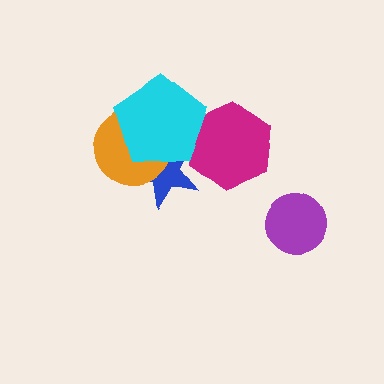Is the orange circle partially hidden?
Yes, it is partially covered by another shape.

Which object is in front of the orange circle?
The cyan pentagon is in front of the orange circle.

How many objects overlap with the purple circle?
0 objects overlap with the purple circle.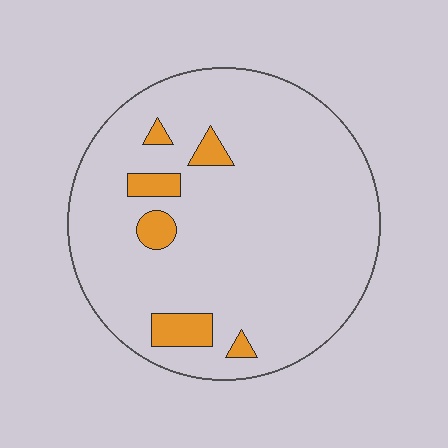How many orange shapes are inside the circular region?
6.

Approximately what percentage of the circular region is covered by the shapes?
Approximately 10%.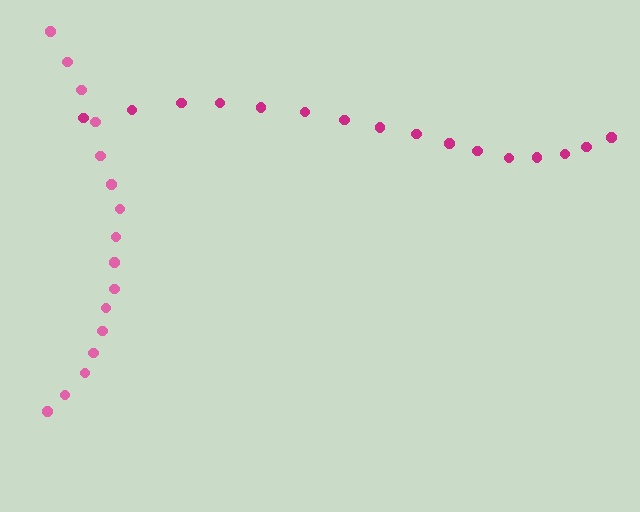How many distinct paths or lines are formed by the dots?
There are 2 distinct paths.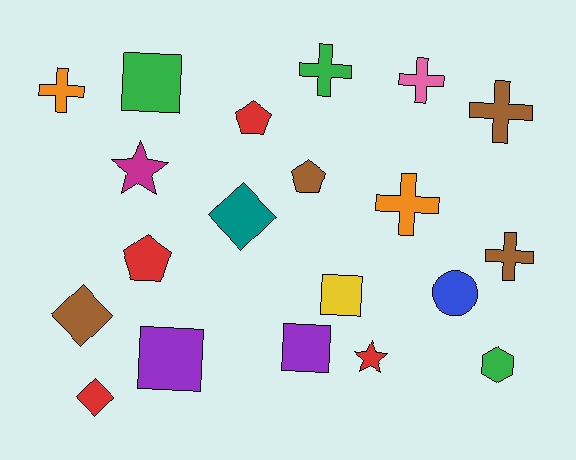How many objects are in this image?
There are 20 objects.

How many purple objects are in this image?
There are 2 purple objects.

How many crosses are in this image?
There are 6 crosses.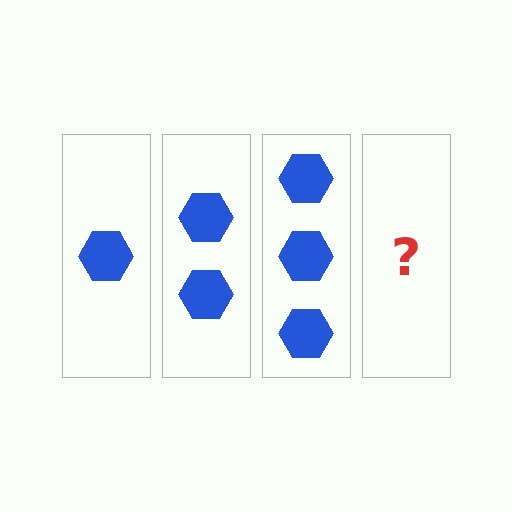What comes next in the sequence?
The next element should be 4 hexagons.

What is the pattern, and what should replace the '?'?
The pattern is that each step adds one more hexagon. The '?' should be 4 hexagons.